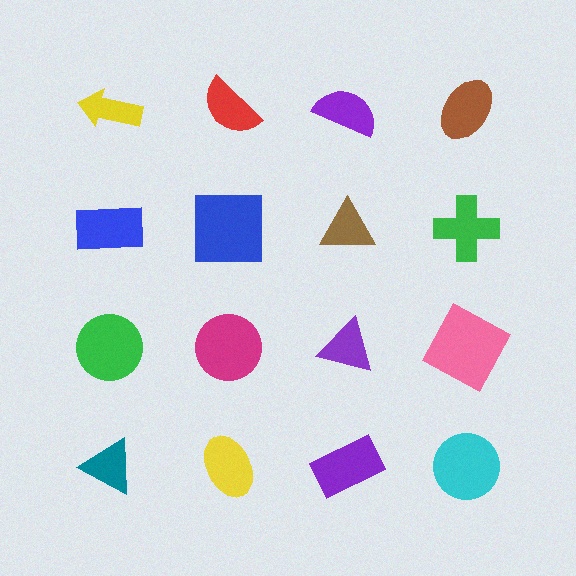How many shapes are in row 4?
4 shapes.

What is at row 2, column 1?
A blue rectangle.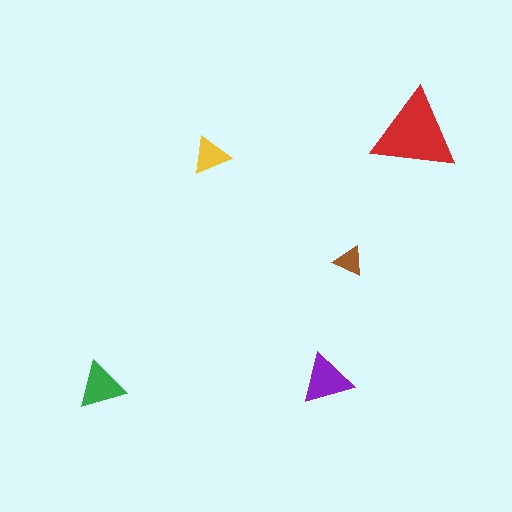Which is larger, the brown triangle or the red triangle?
The red one.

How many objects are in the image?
There are 5 objects in the image.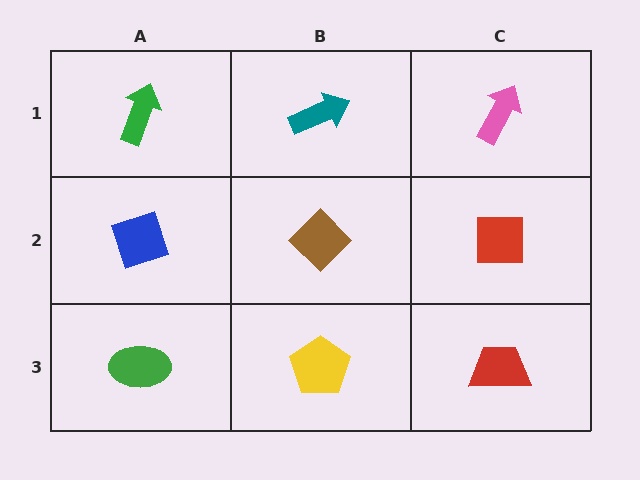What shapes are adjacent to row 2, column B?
A teal arrow (row 1, column B), a yellow pentagon (row 3, column B), a blue diamond (row 2, column A), a red square (row 2, column C).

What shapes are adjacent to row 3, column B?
A brown diamond (row 2, column B), a green ellipse (row 3, column A), a red trapezoid (row 3, column C).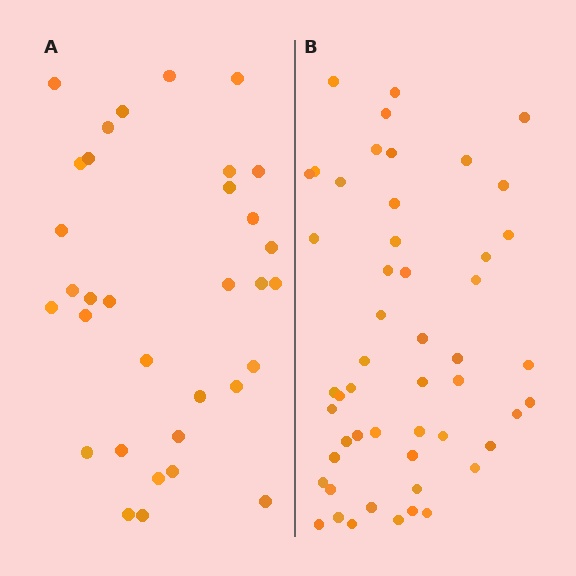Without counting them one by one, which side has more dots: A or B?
Region B (the right region) has more dots.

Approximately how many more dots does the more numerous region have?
Region B has approximately 20 more dots than region A.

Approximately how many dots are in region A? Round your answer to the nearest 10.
About 30 dots. (The exact count is 33, which rounds to 30.)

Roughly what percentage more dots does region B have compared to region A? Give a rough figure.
About 55% more.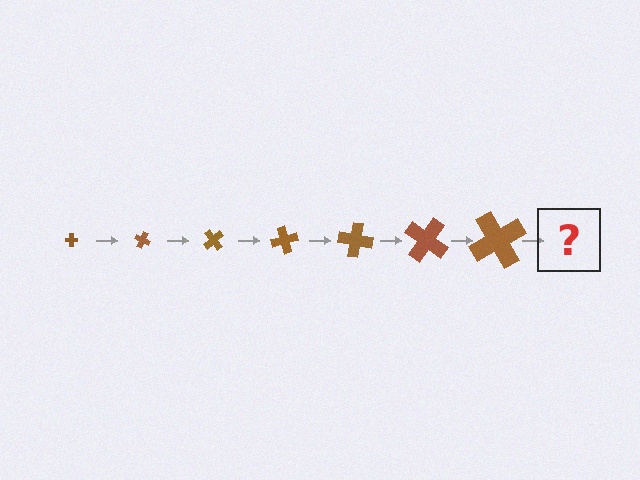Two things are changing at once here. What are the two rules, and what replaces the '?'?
The two rules are that the cross grows larger each step and it rotates 25 degrees each step. The '?' should be a cross, larger than the previous one and rotated 175 degrees from the start.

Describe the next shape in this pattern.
It should be a cross, larger than the previous one and rotated 175 degrees from the start.